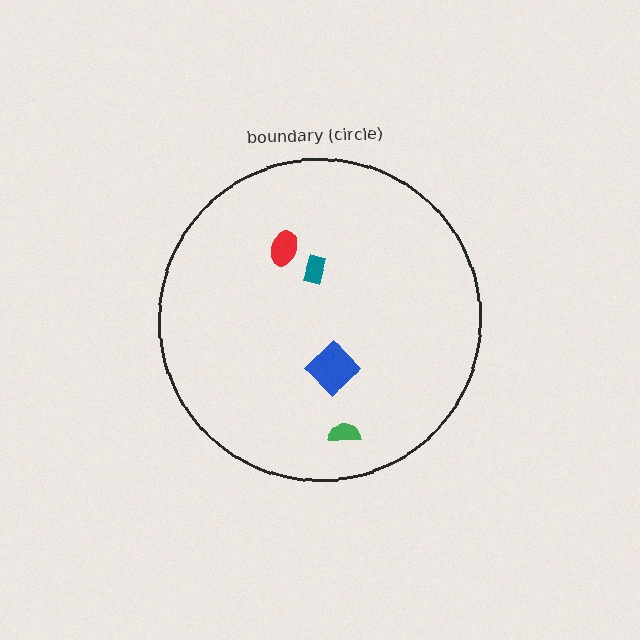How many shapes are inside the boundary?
4 inside, 0 outside.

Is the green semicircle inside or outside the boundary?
Inside.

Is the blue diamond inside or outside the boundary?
Inside.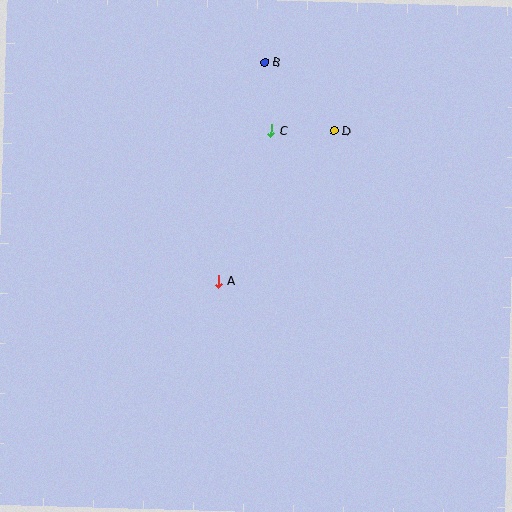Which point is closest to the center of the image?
Point A at (219, 281) is closest to the center.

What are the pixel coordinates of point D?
Point D is at (334, 131).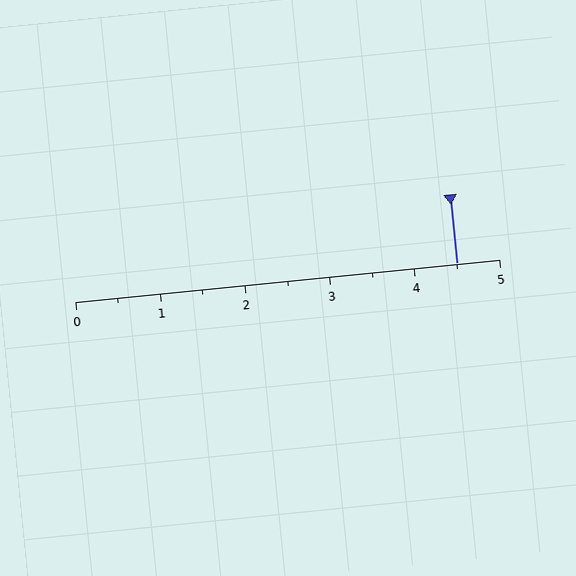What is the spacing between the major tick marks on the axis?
The major ticks are spaced 1 apart.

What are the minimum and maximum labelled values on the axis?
The axis runs from 0 to 5.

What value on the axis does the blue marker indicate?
The marker indicates approximately 4.5.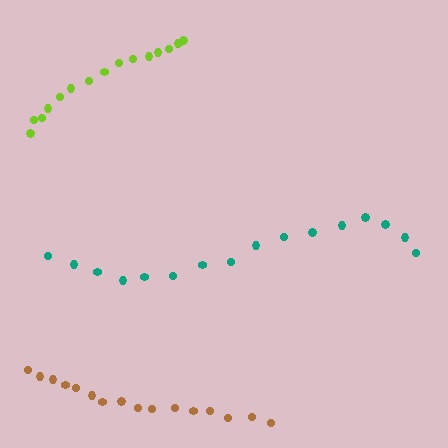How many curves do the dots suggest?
There are 3 distinct paths.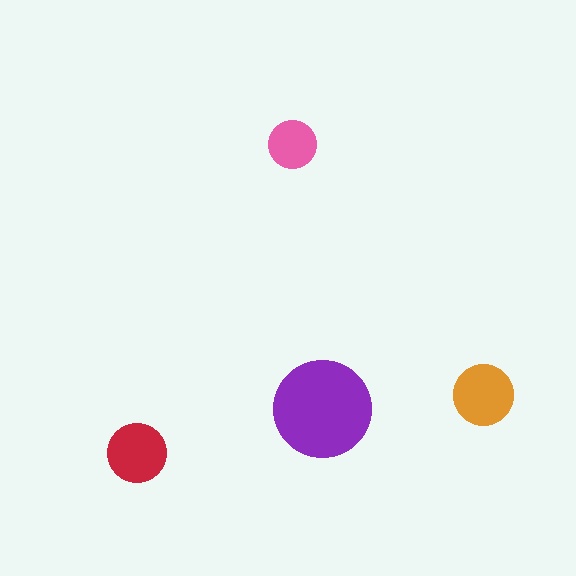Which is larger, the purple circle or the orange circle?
The purple one.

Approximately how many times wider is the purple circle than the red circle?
About 1.5 times wider.